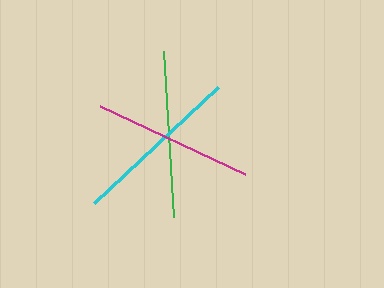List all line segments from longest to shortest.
From longest to shortest: cyan, green, magenta.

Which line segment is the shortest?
The magenta line is the shortest at approximately 161 pixels.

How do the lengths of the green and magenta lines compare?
The green and magenta lines are approximately the same length.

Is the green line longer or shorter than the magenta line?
The green line is longer than the magenta line.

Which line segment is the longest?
The cyan line is the longest at approximately 170 pixels.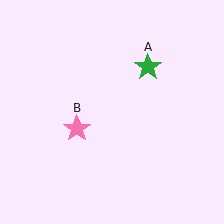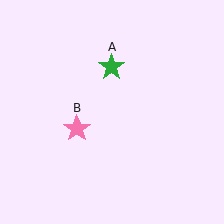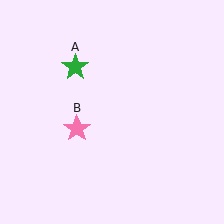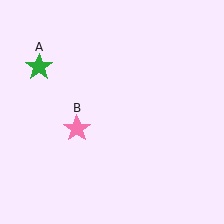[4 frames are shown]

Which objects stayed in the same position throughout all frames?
Pink star (object B) remained stationary.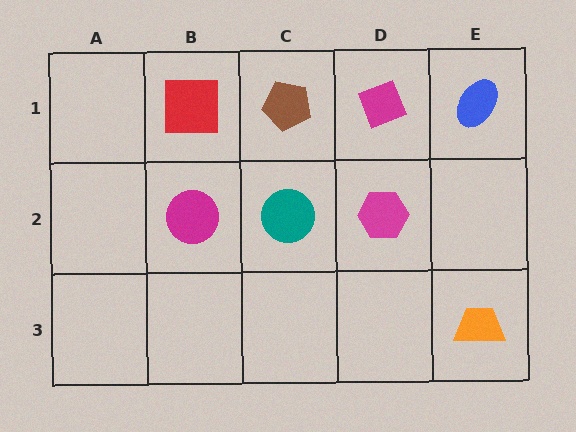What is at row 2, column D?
A magenta hexagon.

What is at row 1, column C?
A brown pentagon.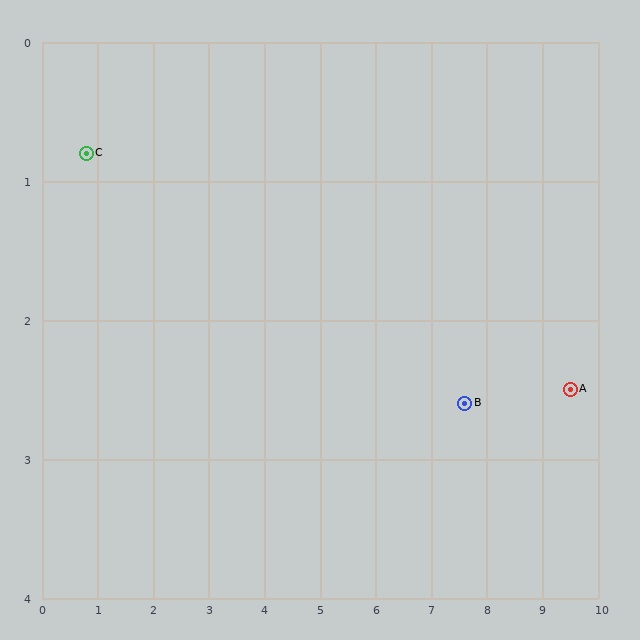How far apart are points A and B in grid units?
Points A and B are about 1.9 grid units apart.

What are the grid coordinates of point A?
Point A is at approximately (9.5, 2.5).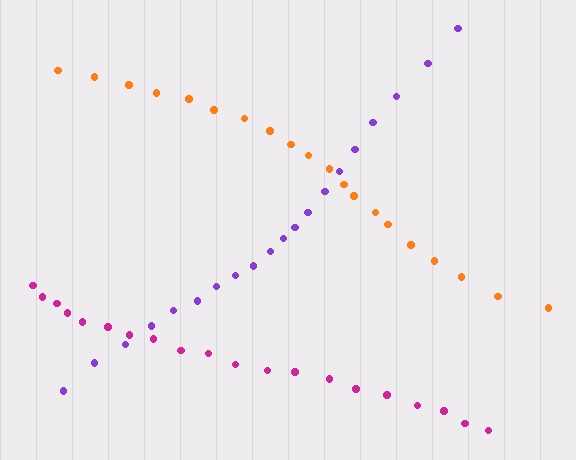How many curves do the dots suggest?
There are 3 distinct paths.